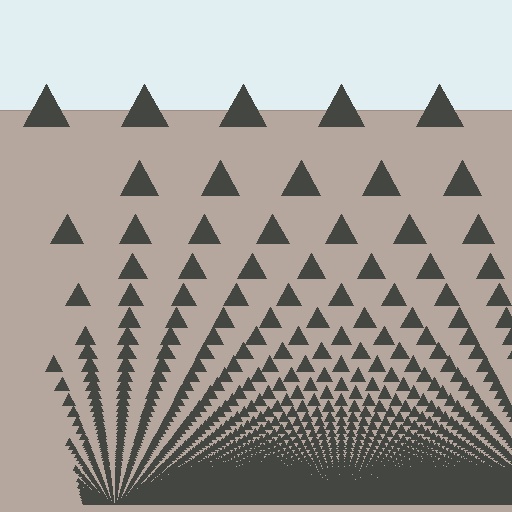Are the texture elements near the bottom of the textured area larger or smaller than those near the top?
Smaller. The gradient is inverted — elements near the bottom are smaller and denser.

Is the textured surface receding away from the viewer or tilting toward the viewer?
The surface appears to tilt toward the viewer. Texture elements get larger and sparser toward the top.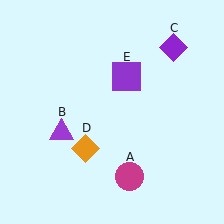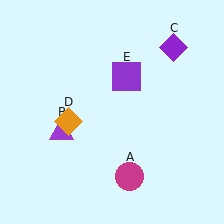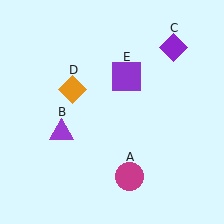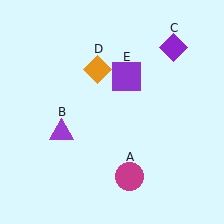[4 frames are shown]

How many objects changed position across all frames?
1 object changed position: orange diamond (object D).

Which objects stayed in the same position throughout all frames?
Magenta circle (object A) and purple triangle (object B) and purple diamond (object C) and purple square (object E) remained stationary.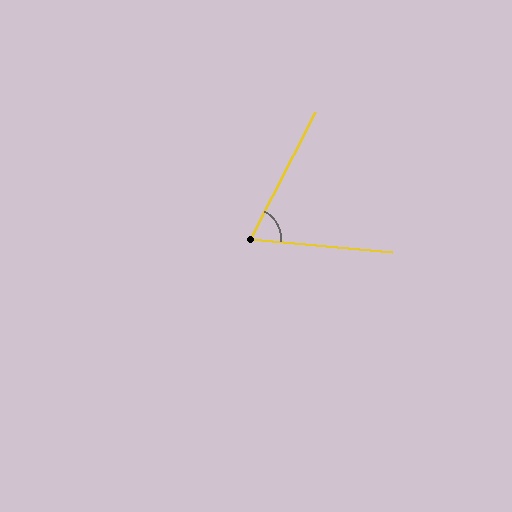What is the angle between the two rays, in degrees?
Approximately 68 degrees.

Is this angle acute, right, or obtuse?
It is acute.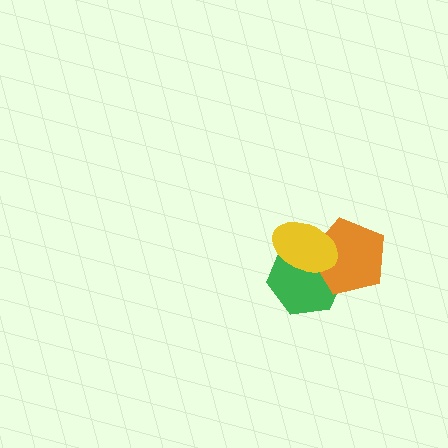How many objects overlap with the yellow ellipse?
2 objects overlap with the yellow ellipse.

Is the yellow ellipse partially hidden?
No, no other shape covers it.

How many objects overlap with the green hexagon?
2 objects overlap with the green hexagon.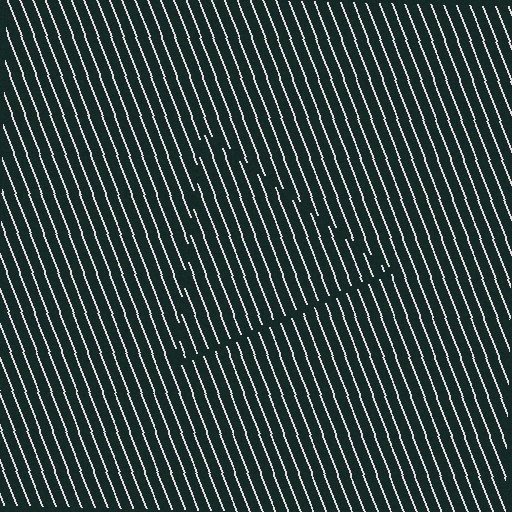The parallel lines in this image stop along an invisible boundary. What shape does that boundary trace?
An illusory triangle. The interior of the shape contains the same grating, shifted by half a period — the contour is defined by the phase discontinuity where line-ends from the inner and outer gratings abut.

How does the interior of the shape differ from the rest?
The interior of the shape contains the same grating, shifted by half a period — the contour is defined by the phase discontinuity where line-ends from the inner and outer gratings abut.